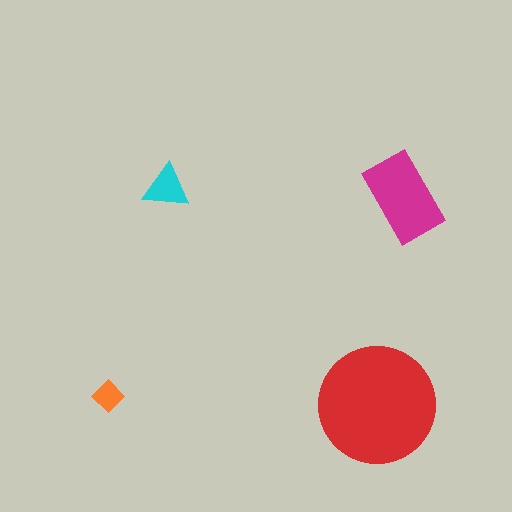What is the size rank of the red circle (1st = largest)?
1st.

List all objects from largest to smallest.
The red circle, the magenta rectangle, the cyan triangle, the orange diamond.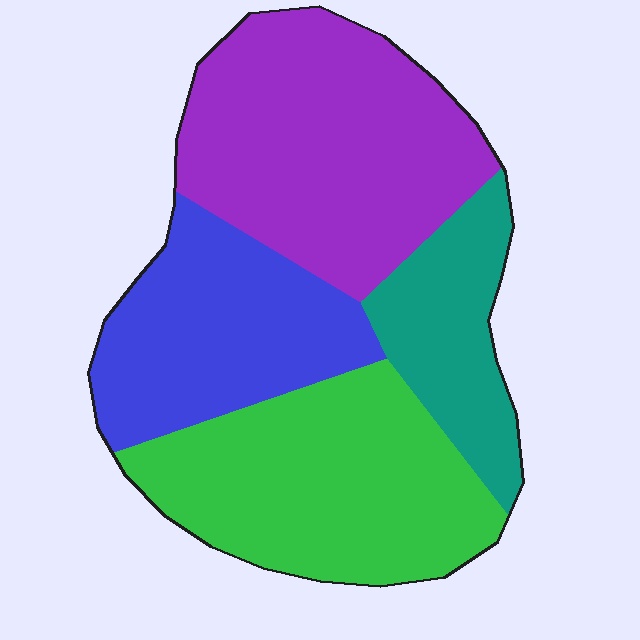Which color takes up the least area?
Teal, at roughly 15%.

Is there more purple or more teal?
Purple.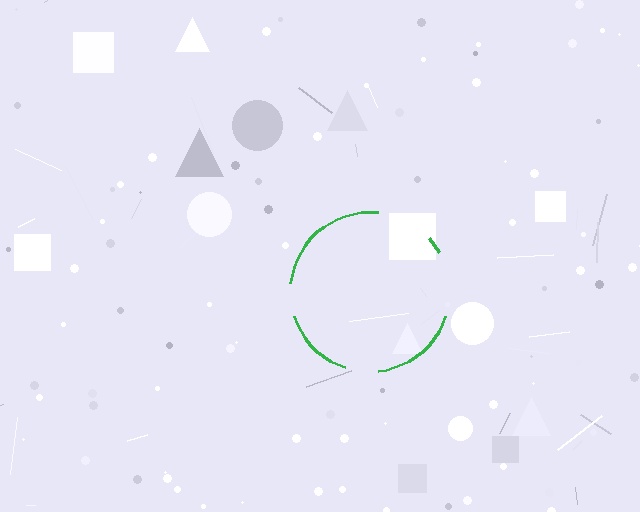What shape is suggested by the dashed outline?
The dashed outline suggests a circle.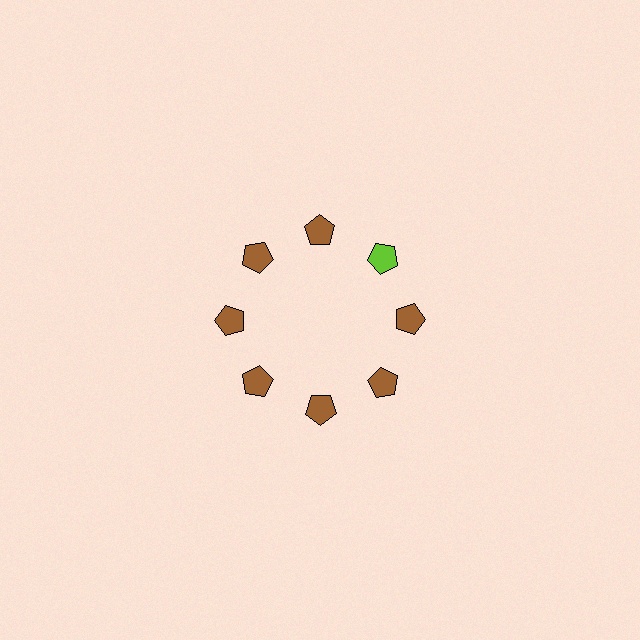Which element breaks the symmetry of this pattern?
The lime pentagon at roughly the 2 o'clock position breaks the symmetry. All other shapes are brown pentagons.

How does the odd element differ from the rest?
It has a different color: lime instead of brown.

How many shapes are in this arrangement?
There are 8 shapes arranged in a ring pattern.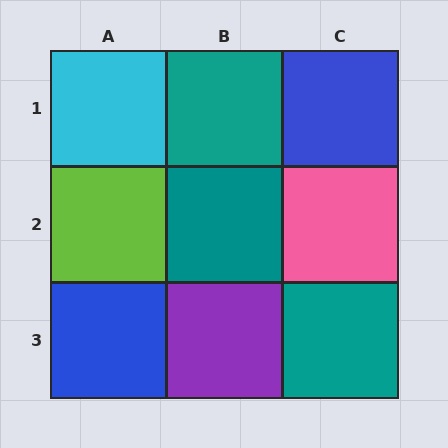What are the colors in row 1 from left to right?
Cyan, teal, blue.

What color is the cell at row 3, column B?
Purple.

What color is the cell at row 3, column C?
Teal.